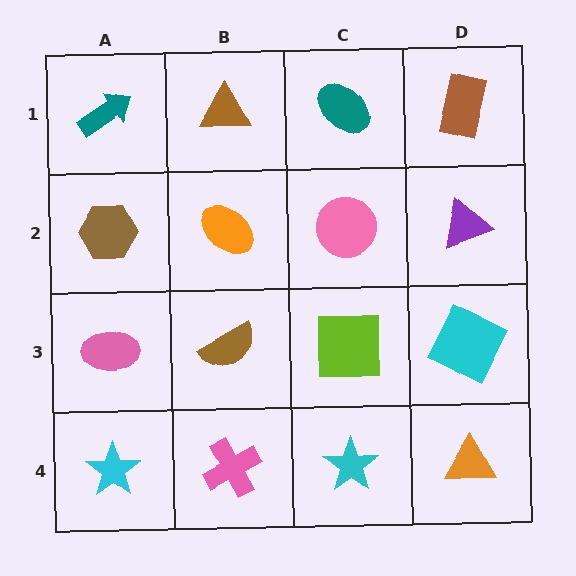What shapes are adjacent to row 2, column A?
A teal arrow (row 1, column A), a pink ellipse (row 3, column A), an orange ellipse (row 2, column B).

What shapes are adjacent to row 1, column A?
A brown hexagon (row 2, column A), a brown triangle (row 1, column B).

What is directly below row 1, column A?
A brown hexagon.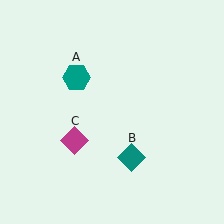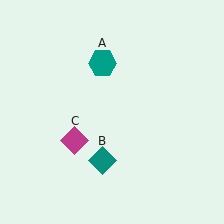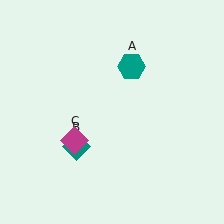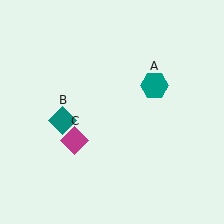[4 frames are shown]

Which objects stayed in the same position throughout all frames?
Magenta diamond (object C) remained stationary.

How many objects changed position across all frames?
2 objects changed position: teal hexagon (object A), teal diamond (object B).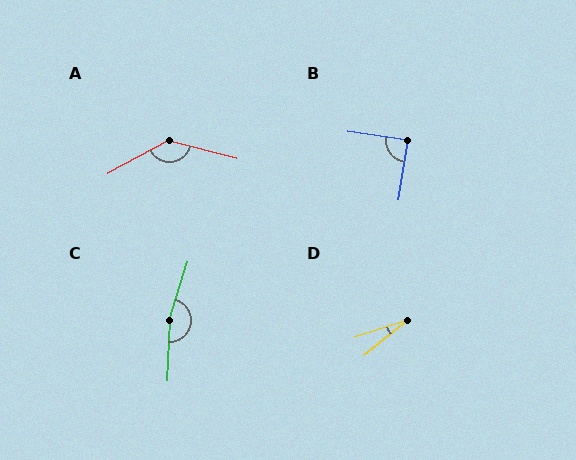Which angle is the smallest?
D, at approximately 20 degrees.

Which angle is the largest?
C, at approximately 165 degrees.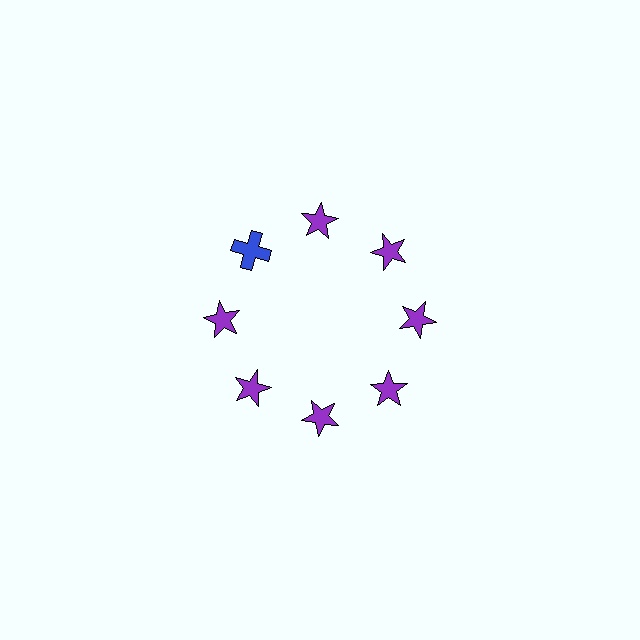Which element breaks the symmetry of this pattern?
The blue cross at roughly the 10 o'clock position breaks the symmetry. All other shapes are purple stars.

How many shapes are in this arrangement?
There are 8 shapes arranged in a ring pattern.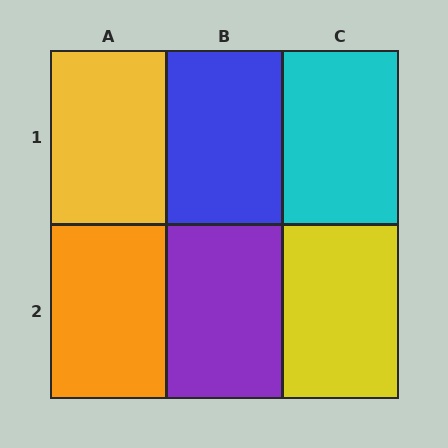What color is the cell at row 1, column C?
Cyan.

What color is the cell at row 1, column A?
Yellow.